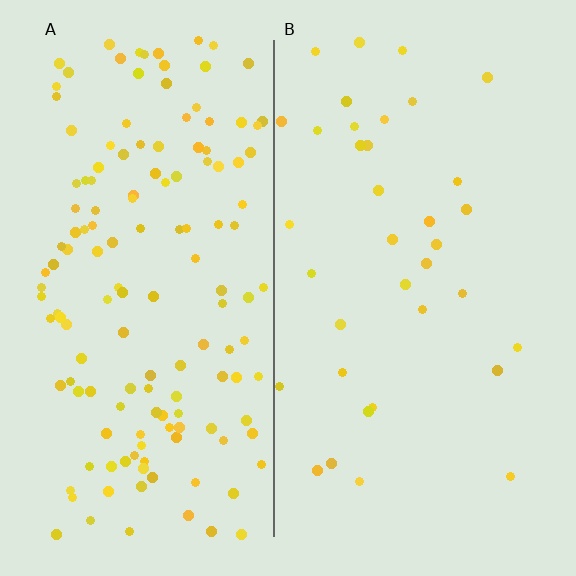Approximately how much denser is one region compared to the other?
Approximately 4.0× — region A over region B.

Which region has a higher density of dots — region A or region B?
A (the left).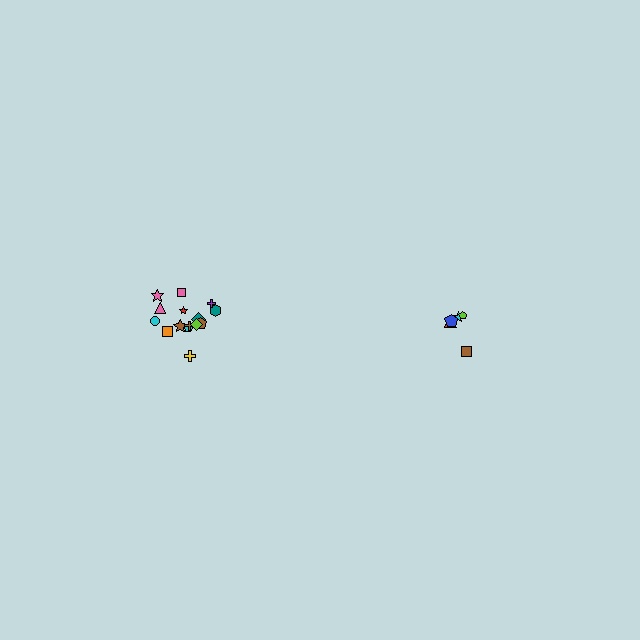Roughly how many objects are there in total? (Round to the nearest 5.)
Roughly 20 objects in total.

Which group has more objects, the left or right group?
The left group.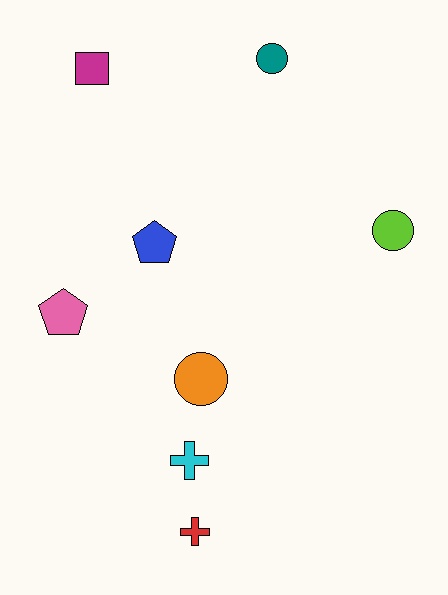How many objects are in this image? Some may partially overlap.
There are 8 objects.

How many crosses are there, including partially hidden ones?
There are 2 crosses.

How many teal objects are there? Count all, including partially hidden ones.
There is 1 teal object.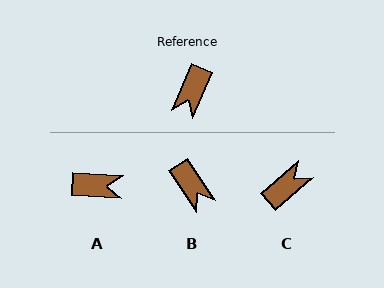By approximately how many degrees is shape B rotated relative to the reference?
Approximately 56 degrees counter-clockwise.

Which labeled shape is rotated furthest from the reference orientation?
C, about 153 degrees away.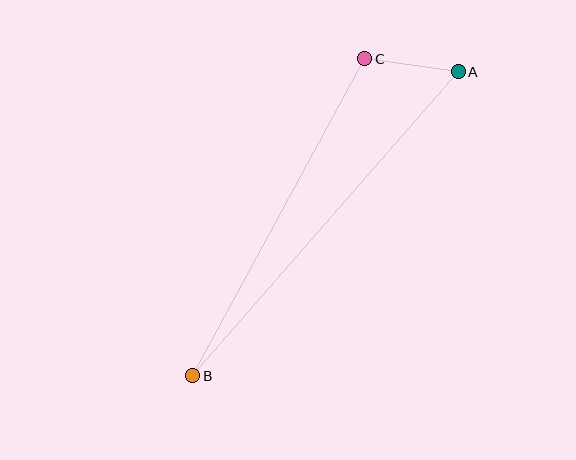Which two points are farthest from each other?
Points A and B are farthest from each other.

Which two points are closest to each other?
Points A and C are closest to each other.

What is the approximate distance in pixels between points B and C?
The distance between B and C is approximately 361 pixels.